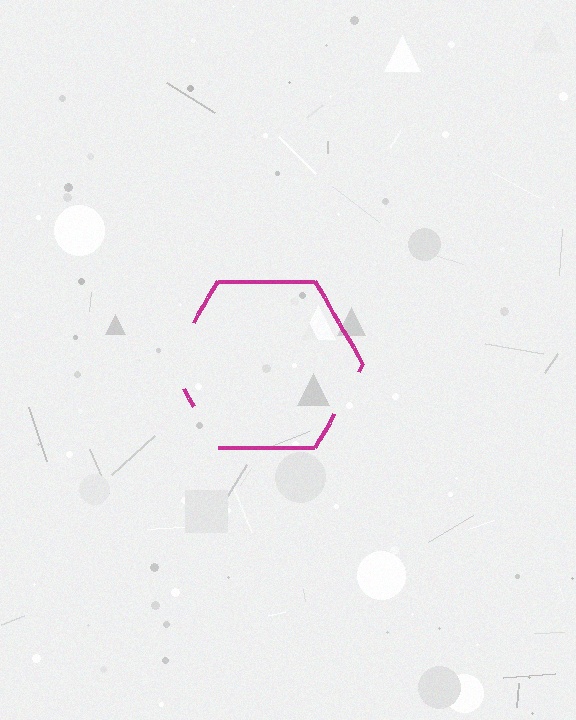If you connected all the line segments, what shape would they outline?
They would outline a hexagon.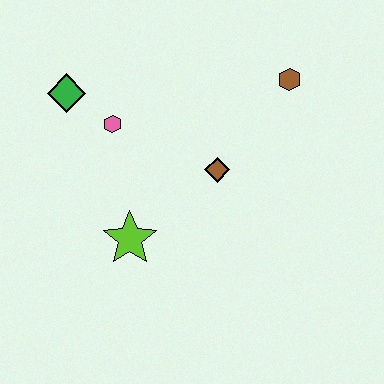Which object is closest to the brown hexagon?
The brown diamond is closest to the brown hexagon.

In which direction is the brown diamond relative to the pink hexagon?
The brown diamond is to the right of the pink hexagon.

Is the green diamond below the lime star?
No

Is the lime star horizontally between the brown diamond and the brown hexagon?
No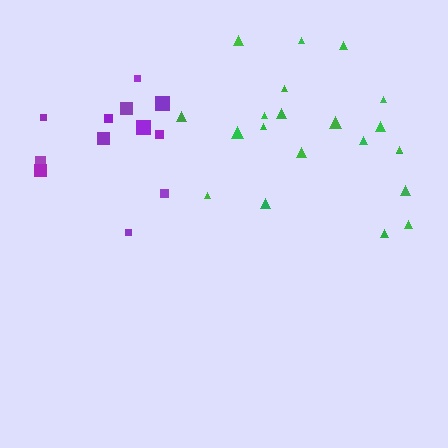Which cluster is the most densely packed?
Green.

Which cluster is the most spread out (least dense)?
Purple.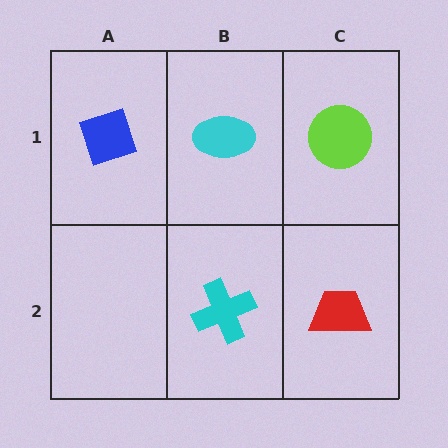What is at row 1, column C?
A lime circle.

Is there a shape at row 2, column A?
No, that cell is empty.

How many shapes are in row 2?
2 shapes.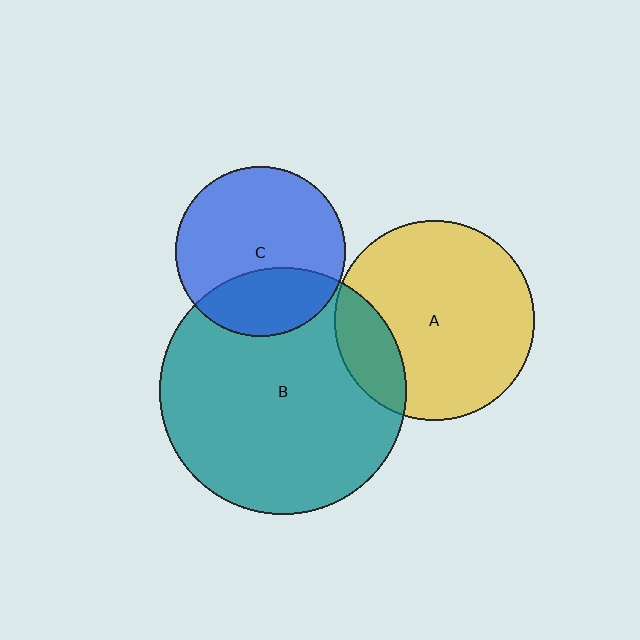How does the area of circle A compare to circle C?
Approximately 1.4 times.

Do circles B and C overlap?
Yes.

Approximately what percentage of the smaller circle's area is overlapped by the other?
Approximately 30%.